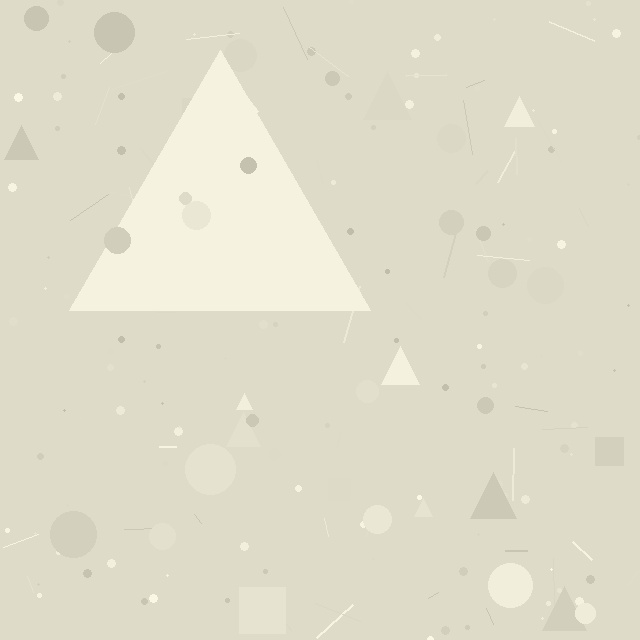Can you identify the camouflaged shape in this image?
The camouflaged shape is a triangle.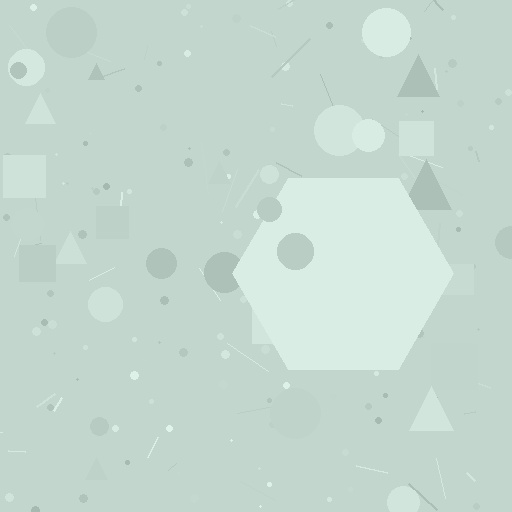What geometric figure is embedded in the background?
A hexagon is embedded in the background.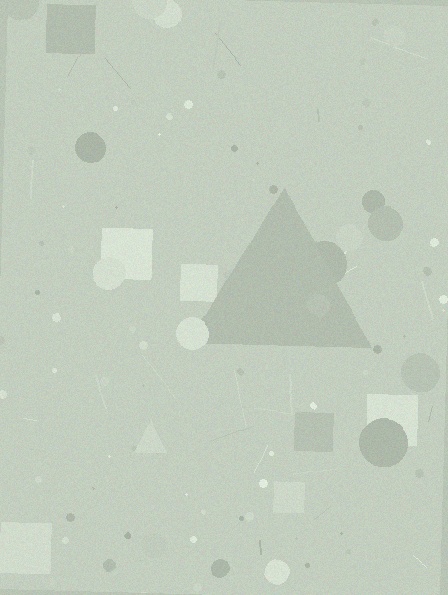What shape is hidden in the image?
A triangle is hidden in the image.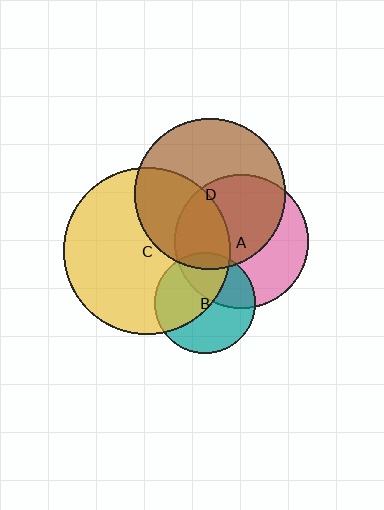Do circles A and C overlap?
Yes.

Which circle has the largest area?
Circle C (yellow).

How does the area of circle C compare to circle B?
Approximately 2.7 times.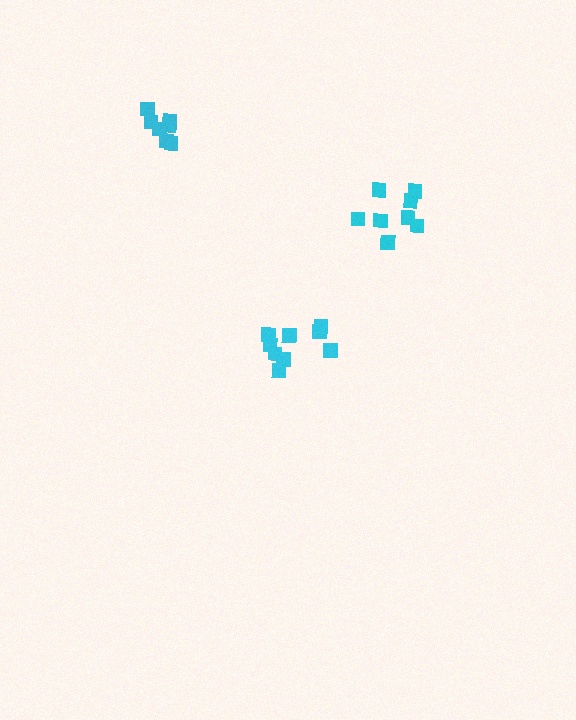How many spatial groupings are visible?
There are 3 spatial groupings.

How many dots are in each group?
Group 1: 9 dots, Group 2: 8 dots, Group 3: 7 dots (24 total).